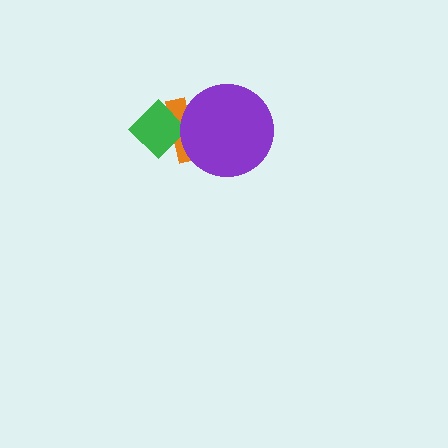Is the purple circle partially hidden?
No, no other shape covers it.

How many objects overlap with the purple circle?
1 object overlaps with the purple circle.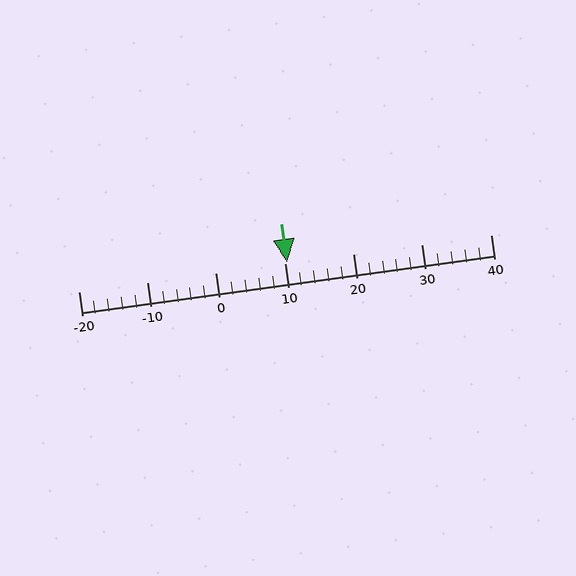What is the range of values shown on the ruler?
The ruler shows values from -20 to 40.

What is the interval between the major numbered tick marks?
The major tick marks are spaced 10 units apart.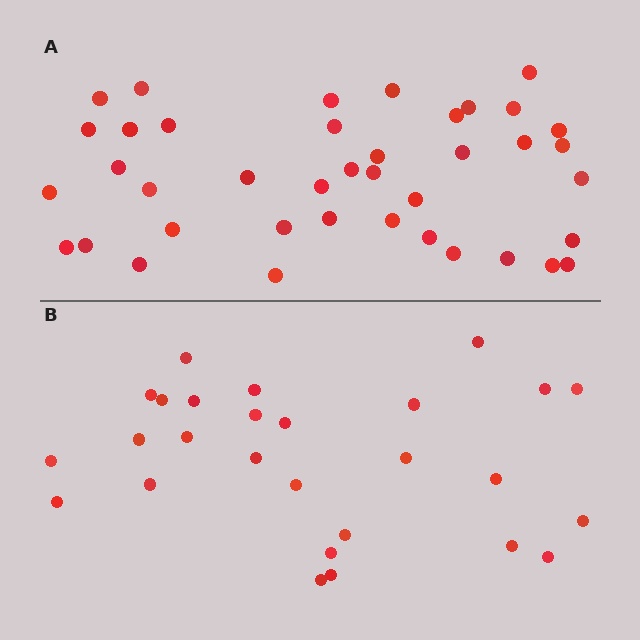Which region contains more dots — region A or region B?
Region A (the top region) has more dots.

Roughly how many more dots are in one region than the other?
Region A has approximately 15 more dots than region B.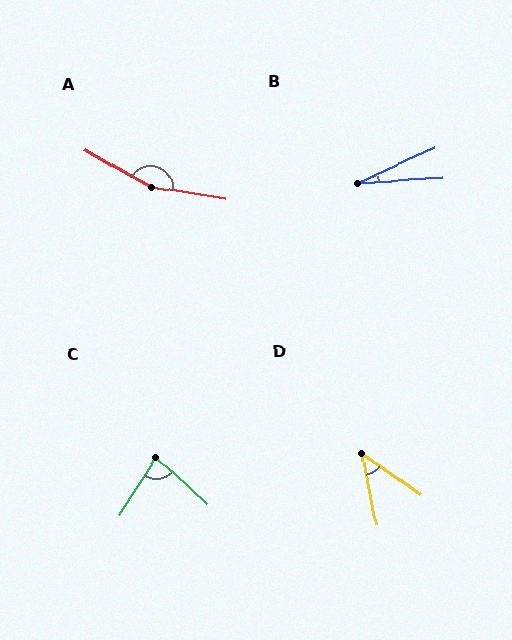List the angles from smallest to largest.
B (21°), D (43°), C (79°), A (159°).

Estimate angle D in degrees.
Approximately 43 degrees.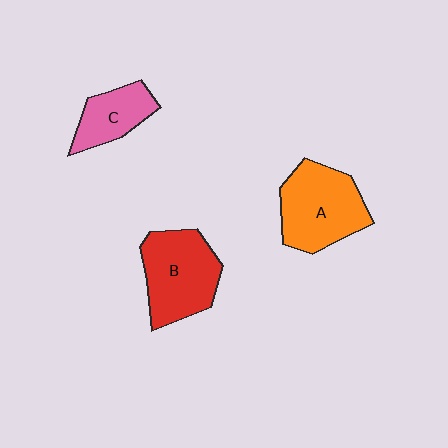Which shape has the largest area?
Shape A (orange).